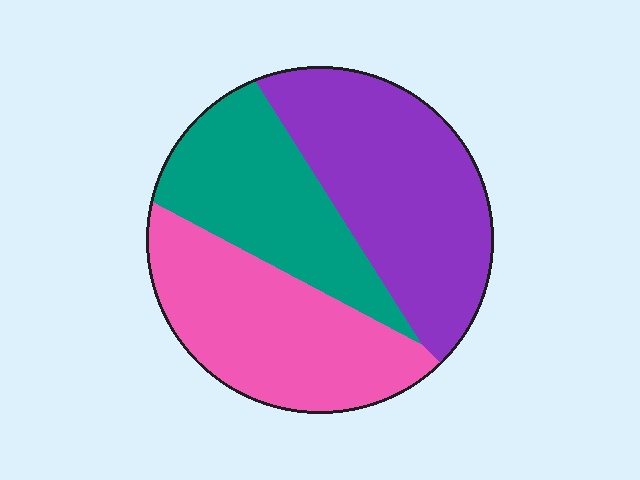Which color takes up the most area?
Purple, at roughly 40%.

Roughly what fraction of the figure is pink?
Pink takes up about one third (1/3) of the figure.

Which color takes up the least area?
Teal, at roughly 25%.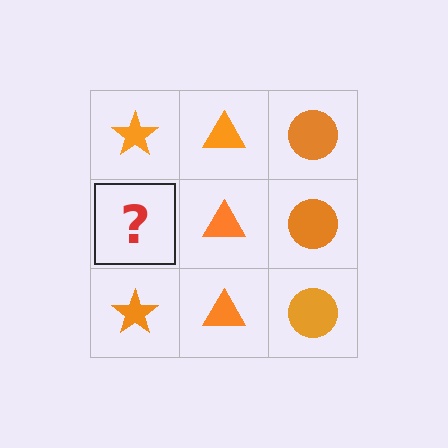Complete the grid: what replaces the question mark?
The question mark should be replaced with an orange star.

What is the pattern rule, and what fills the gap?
The rule is that each column has a consistent shape. The gap should be filled with an orange star.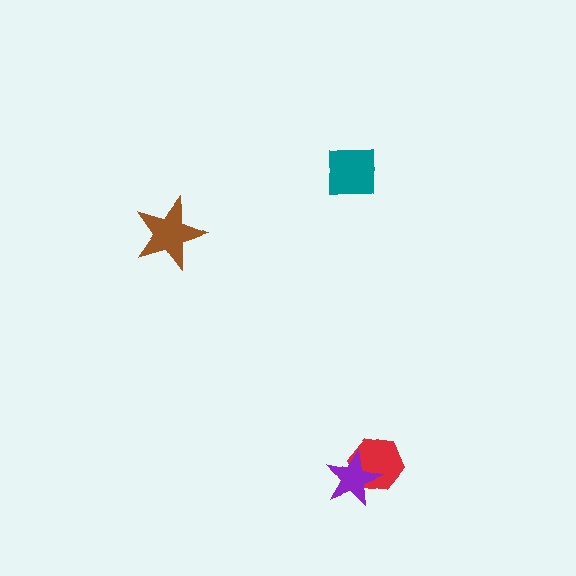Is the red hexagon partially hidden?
Yes, it is partially covered by another shape.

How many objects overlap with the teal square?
0 objects overlap with the teal square.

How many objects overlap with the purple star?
1 object overlaps with the purple star.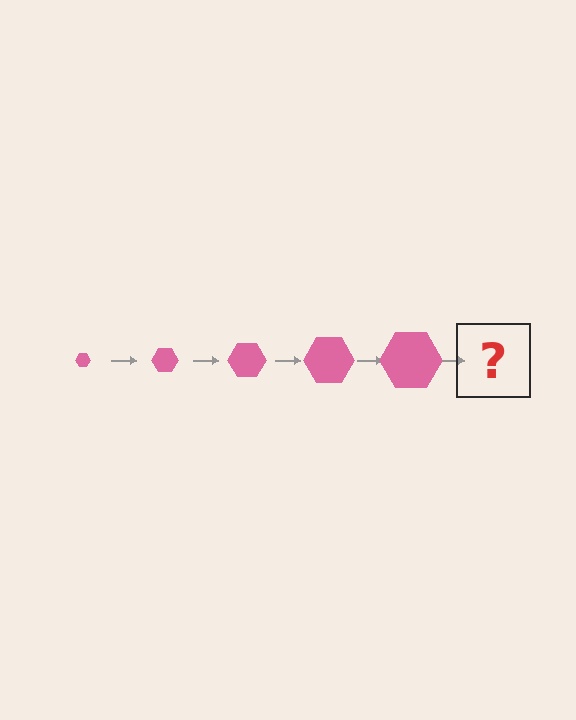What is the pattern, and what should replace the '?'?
The pattern is that the hexagon gets progressively larger each step. The '?' should be a pink hexagon, larger than the previous one.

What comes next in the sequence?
The next element should be a pink hexagon, larger than the previous one.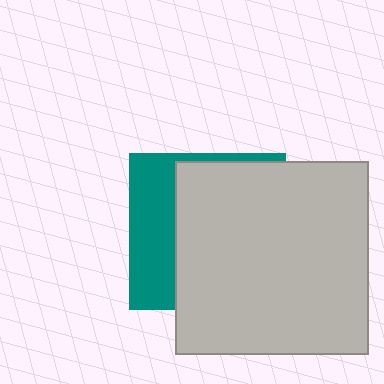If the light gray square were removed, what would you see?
You would see the complete teal square.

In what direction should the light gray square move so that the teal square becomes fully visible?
The light gray square should move right. That is the shortest direction to clear the overlap and leave the teal square fully visible.